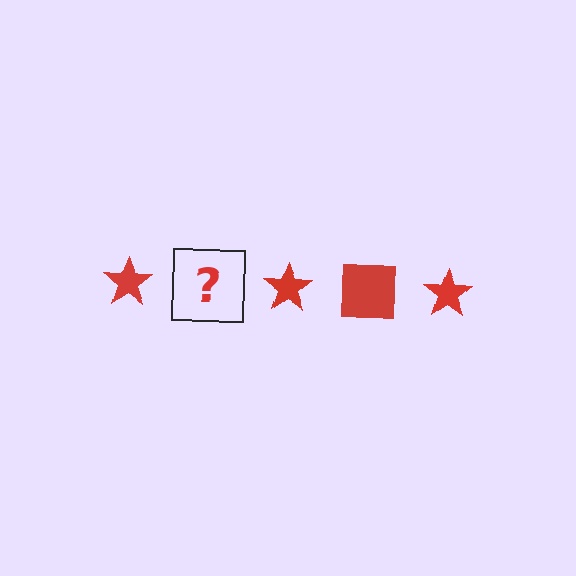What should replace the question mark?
The question mark should be replaced with a red square.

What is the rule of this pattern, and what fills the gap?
The rule is that the pattern cycles through star, square shapes in red. The gap should be filled with a red square.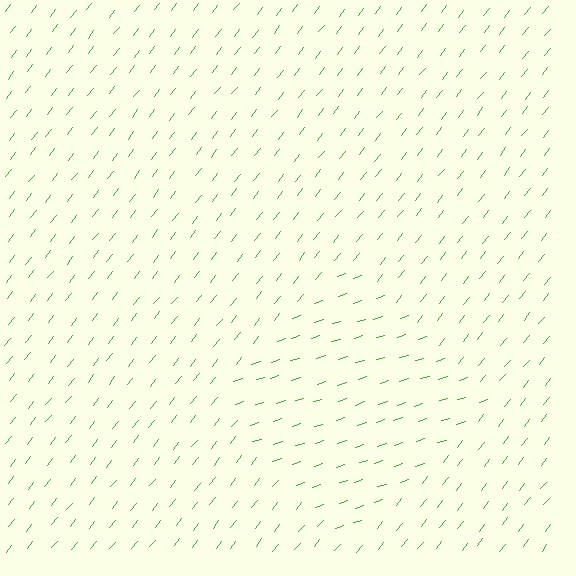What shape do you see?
I see a diamond.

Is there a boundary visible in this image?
Yes, there is a texture boundary formed by a change in line orientation.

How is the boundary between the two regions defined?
The boundary is defined purely by a change in line orientation (approximately 34 degrees difference). All lines are the same color and thickness.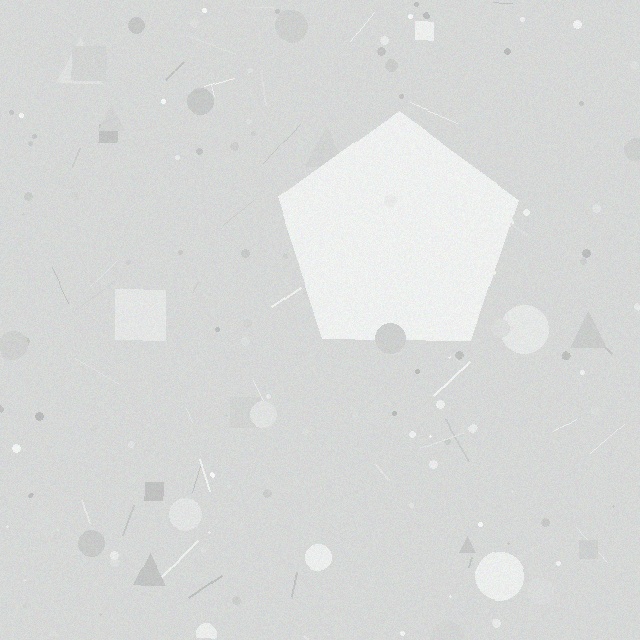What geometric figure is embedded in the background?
A pentagon is embedded in the background.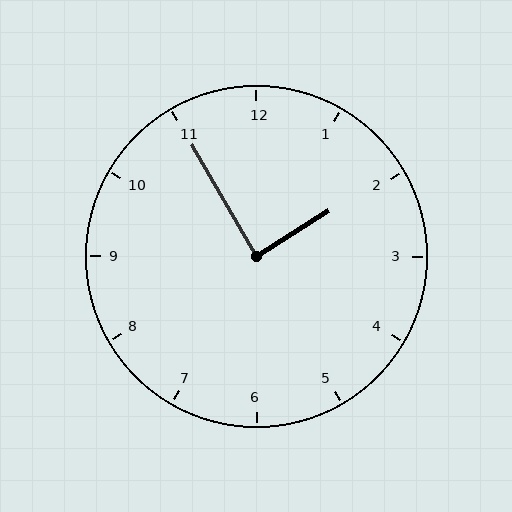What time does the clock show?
1:55.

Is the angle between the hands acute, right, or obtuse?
It is right.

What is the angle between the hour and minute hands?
Approximately 88 degrees.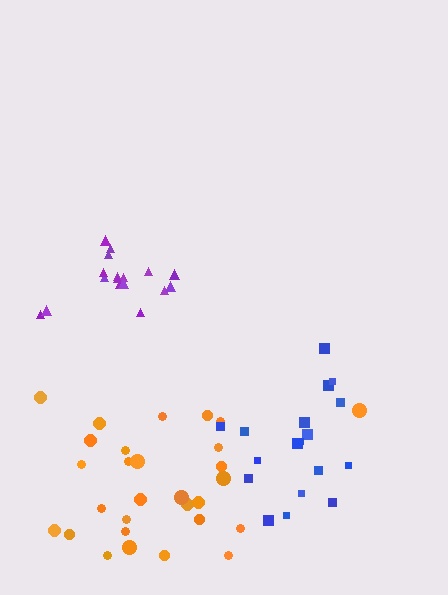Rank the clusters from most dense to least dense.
purple, orange, blue.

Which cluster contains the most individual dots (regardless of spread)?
Orange (29).